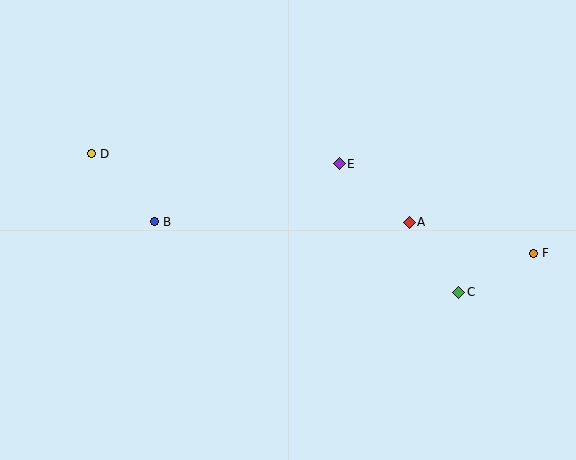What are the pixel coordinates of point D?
Point D is at (92, 154).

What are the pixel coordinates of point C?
Point C is at (459, 292).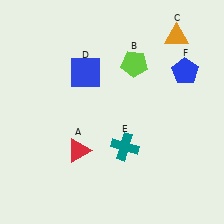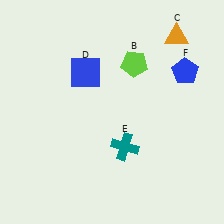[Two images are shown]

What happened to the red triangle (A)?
The red triangle (A) was removed in Image 2. It was in the bottom-left area of Image 1.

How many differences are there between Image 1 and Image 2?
There is 1 difference between the two images.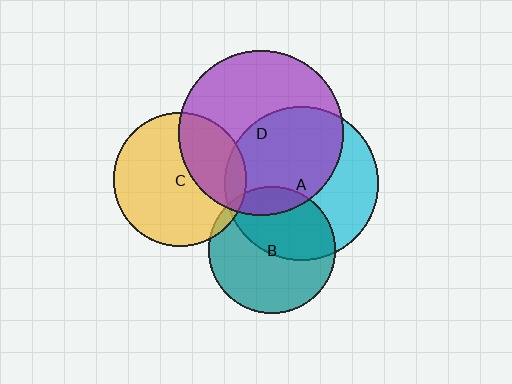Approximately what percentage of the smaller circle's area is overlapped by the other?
Approximately 45%.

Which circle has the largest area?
Circle D (purple).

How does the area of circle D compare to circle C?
Approximately 1.5 times.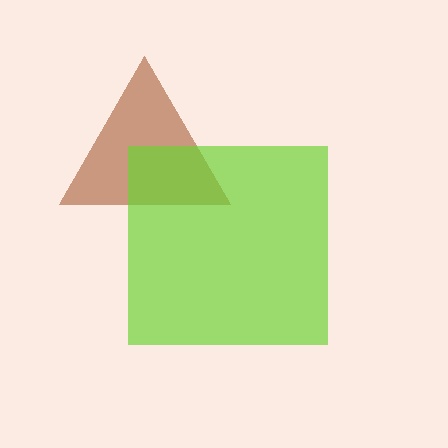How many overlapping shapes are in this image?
There are 2 overlapping shapes in the image.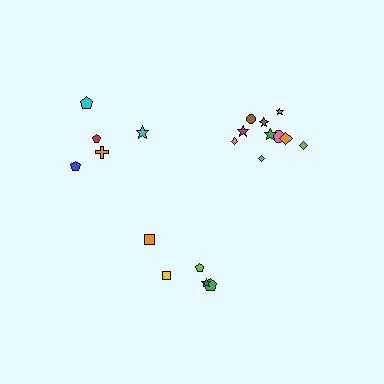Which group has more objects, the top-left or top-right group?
The top-right group.